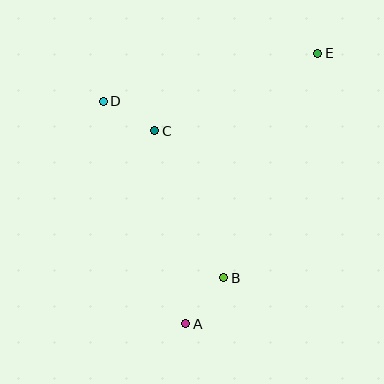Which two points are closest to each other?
Points C and D are closest to each other.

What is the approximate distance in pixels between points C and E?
The distance between C and E is approximately 181 pixels.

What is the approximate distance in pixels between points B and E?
The distance between B and E is approximately 243 pixels.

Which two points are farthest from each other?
Points A and E are farthest from each other.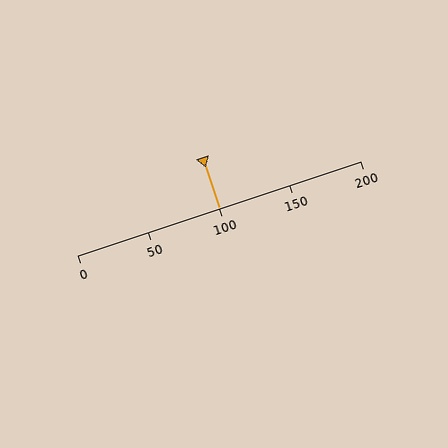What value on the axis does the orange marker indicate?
The marker indicates approximately 100.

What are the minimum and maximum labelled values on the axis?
The axis runs from 0 to 200.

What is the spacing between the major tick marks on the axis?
The major ticks are spaced 50 apart.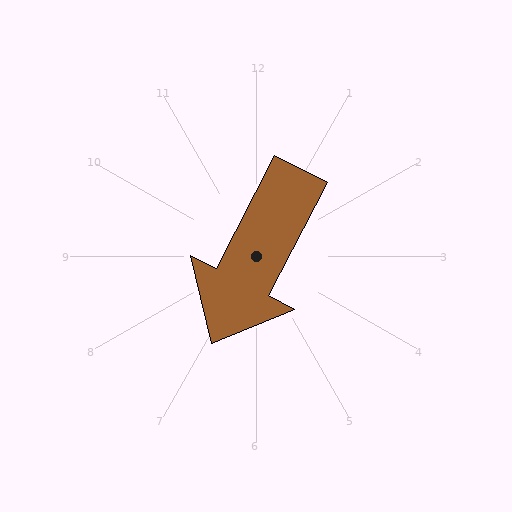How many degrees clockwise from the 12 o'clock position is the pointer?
Approximately 207 degrees.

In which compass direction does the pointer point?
Southwest.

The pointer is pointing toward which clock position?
Roughly 7 o'clock.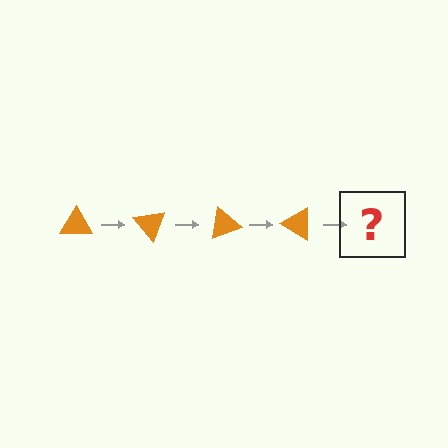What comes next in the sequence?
The next element should be an orange triangle rotated 200 degrees.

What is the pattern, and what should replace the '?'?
The pattern is that the triangle rotates 50 degrees each step. The '?' should be an orange triangle rotated 200 degrees.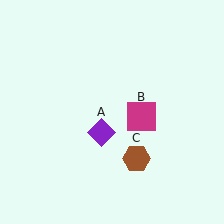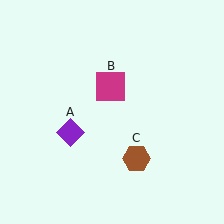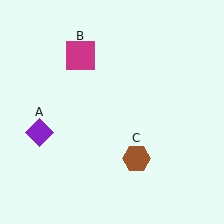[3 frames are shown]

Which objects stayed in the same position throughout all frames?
Brown hexagon (object C) remained stationary.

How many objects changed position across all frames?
2 objects changed position: purple diamond (object A), magenta square (object B).